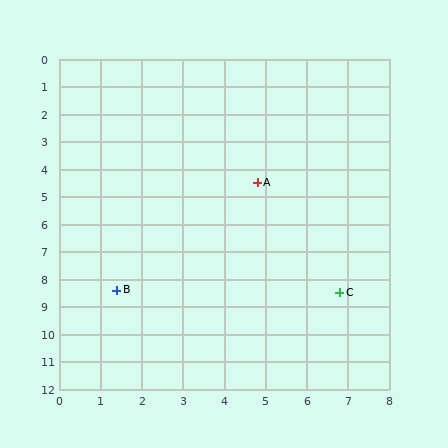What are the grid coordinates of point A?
Point A is at approximately (4.8, 4.5).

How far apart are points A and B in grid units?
Points A and B are about 5.2 grid units apart.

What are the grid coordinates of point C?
Point C is at approximately (6.8, 8.5).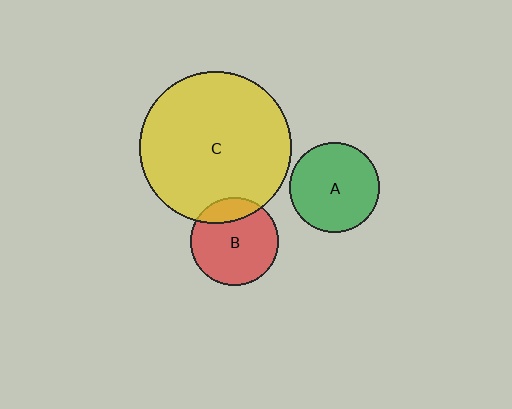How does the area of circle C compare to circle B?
Approximately 3.0 times.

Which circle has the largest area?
Circle C (yellow).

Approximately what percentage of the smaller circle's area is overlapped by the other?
Approximately 20%.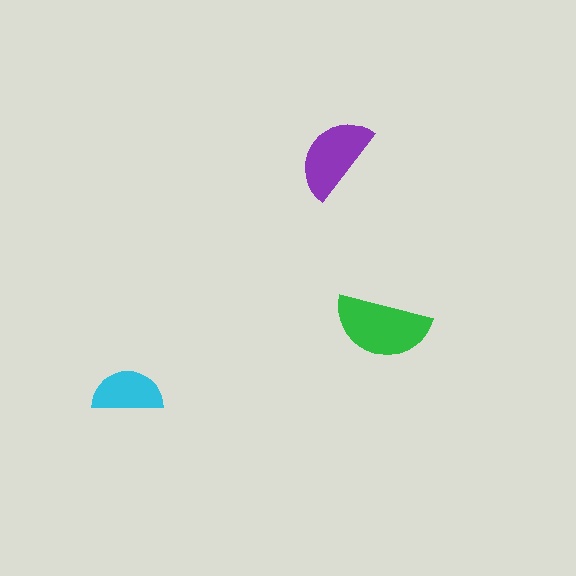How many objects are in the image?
There are 3 objects in the image.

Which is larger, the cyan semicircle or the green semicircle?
The green one.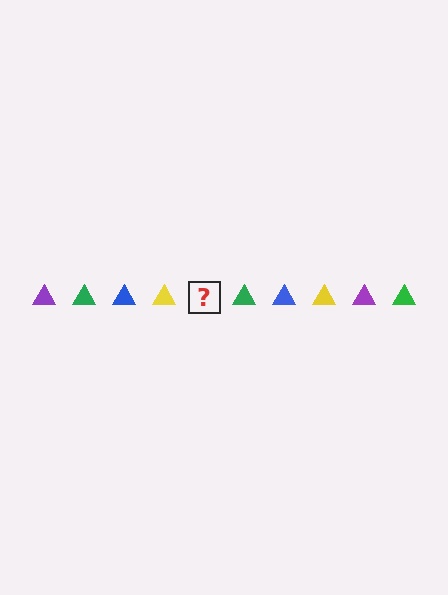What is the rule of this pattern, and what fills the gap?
The rule is that the pattern cycles through purple, green, blue, yellow triangles. The gap should be filled with a purple triangle.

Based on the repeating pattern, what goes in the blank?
The blank should be a purple triangle.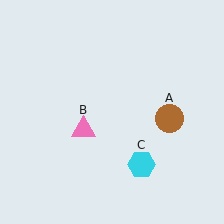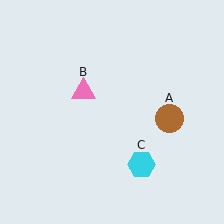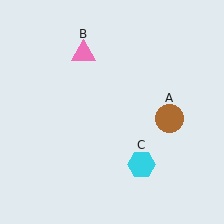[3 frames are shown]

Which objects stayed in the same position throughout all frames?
Brown circle (object A) and cyan hexagon (object C) remained stationary.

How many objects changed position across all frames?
1 object changed position: pink triangle (object B).